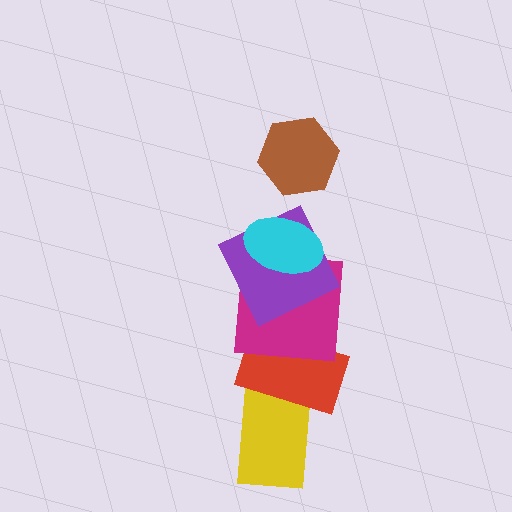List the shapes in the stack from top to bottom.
From top to bottom: the brown hexagon, the cyan ellipse, the purple square, the magenta square, the red rectangle, the yellow rectangle.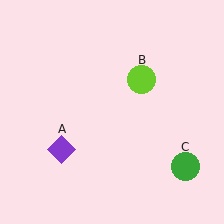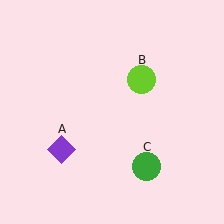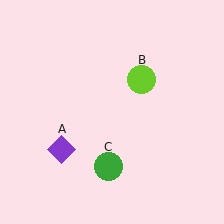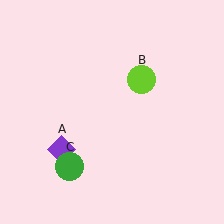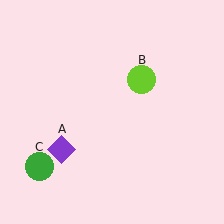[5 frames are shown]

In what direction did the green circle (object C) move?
The green circle (object C) moved left.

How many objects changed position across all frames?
1 object changed position: green circle (object C).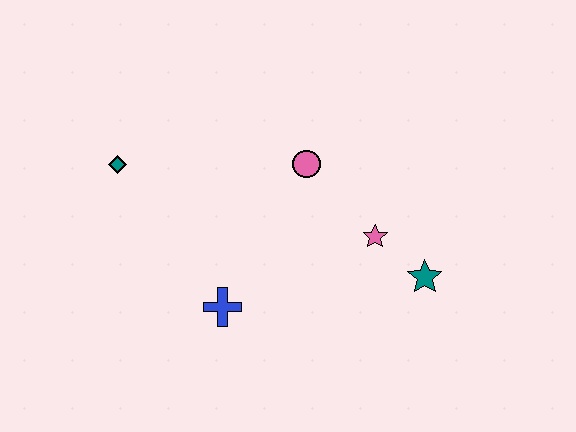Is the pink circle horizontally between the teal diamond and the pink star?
Yes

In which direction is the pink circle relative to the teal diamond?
The pink circle is to the right of the teal diamond.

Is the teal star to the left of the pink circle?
No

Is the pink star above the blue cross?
Yes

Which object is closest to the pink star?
The teal star is closest to the pink star.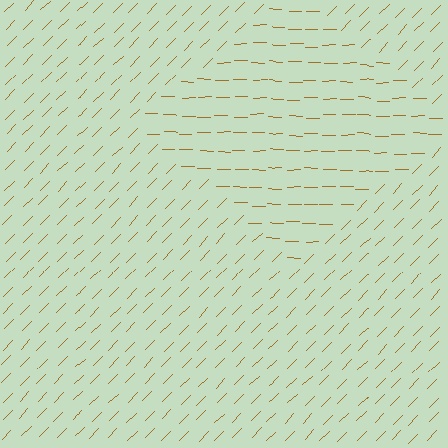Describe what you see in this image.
The image is filled with small brown line segments. A diamond region in the image has lines oriented differently from the surrounding lines, creating a visible texture boundary.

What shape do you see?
I see a diamond.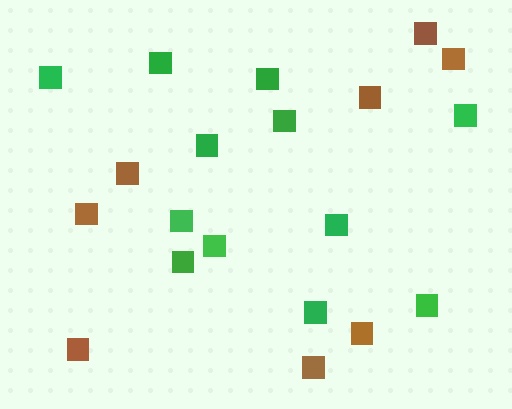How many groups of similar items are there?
There are 2 groups: one group of green squares (12) and one group of brown squares (8).